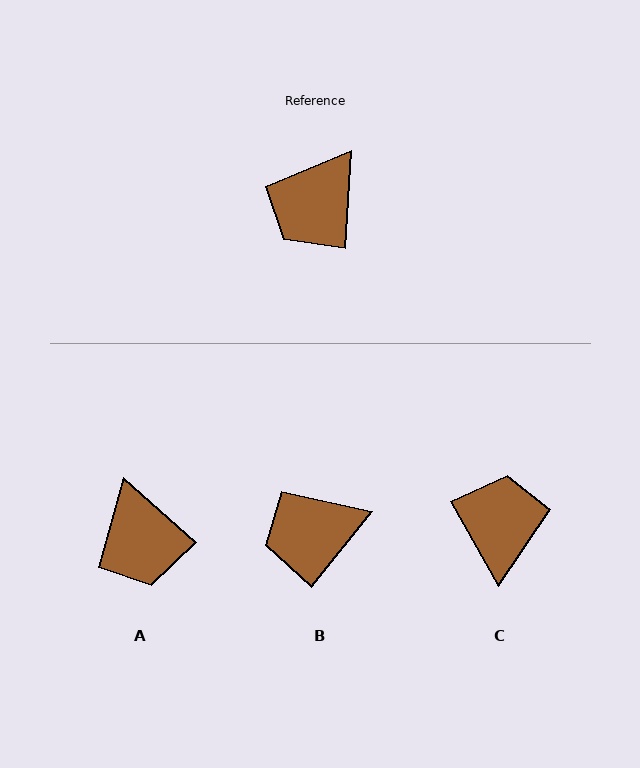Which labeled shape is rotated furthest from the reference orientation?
C, about 147 degrees away.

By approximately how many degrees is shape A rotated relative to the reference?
Approximately 52 degrees counter-clockwise.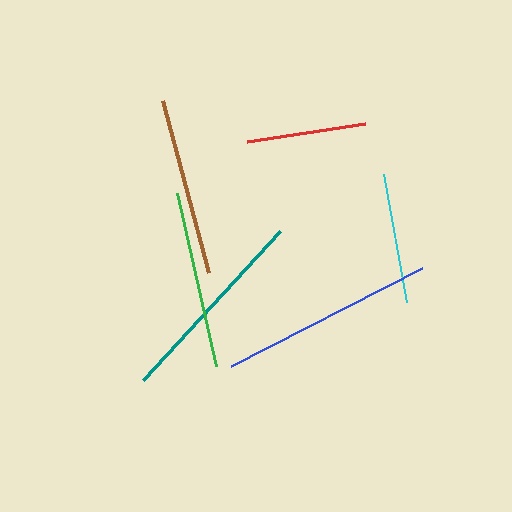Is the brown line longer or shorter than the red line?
The brown line is longer than the red line.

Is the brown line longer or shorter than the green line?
The brown line is longer than the green line.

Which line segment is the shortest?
The red line is the shortest at approximately 120 pixels.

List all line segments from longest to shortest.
From longest to shortest: blue, teal, brown, green, cyan, red.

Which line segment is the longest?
The blue line is the longest at approximately 215 pixels.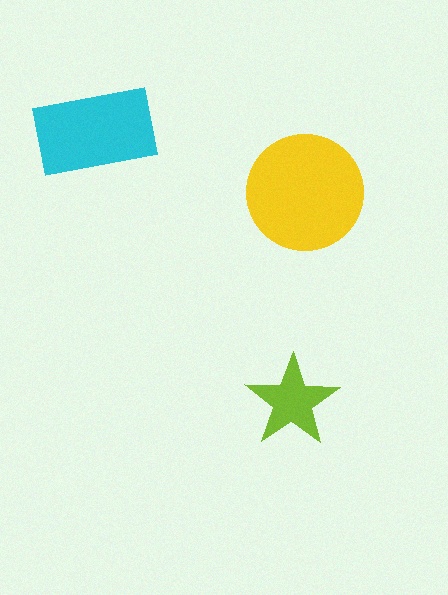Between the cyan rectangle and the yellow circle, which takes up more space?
The yellow circle.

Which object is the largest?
The yellow circle.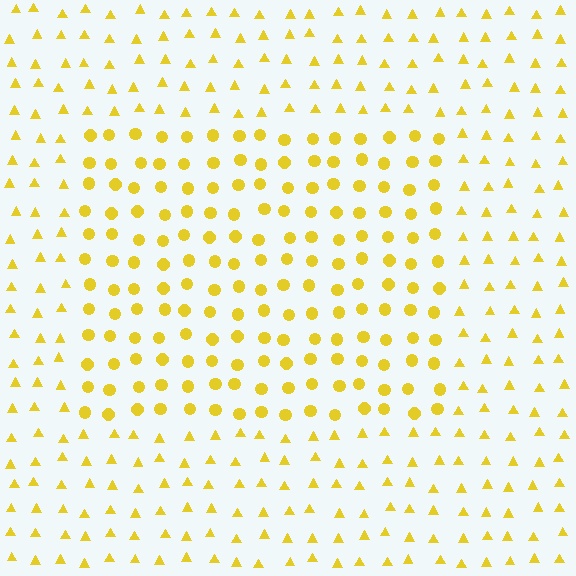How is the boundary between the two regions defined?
The boundary is defined by a change in element shape: circles inside vs. triangles outside. All elements share the same color and spacing.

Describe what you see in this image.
The image is filled with small yellow elements arranged in a uniform grid. A rectangle-shaped region contains circles, while the surrounding area contains triangles. The boundary is defined purely by the change in element shape.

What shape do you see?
I see a rectangle.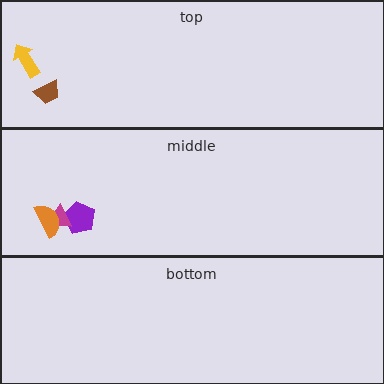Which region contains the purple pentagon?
The middle region.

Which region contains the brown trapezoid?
The top region.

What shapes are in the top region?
The yellow arrow, the brown trapezoid.